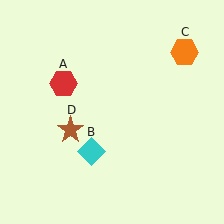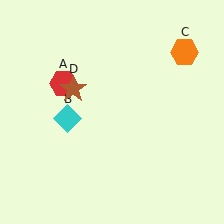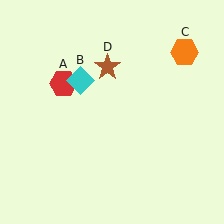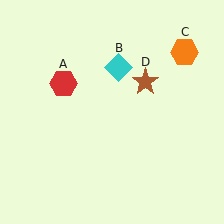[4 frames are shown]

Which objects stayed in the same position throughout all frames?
Red hexagon (object A) and orange hexagon (object C) remained stationary.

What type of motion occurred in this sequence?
The cyan diamond (object B), brown star (object D) rotated clockwise around the center of the scene.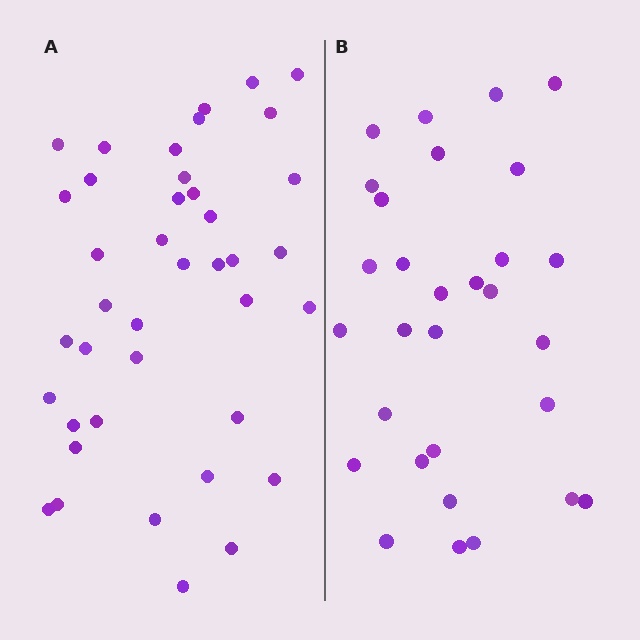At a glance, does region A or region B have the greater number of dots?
Region A (the left region) has more dots.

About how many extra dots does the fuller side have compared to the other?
Region A has roughly 10 or so more dots than region B.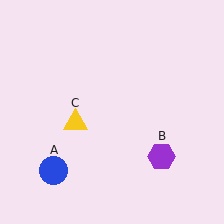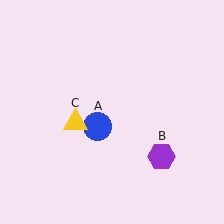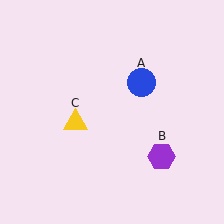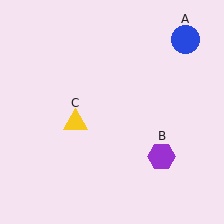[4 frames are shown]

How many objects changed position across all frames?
1 object changed position: blue circle (object A).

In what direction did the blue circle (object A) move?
The blue circle (object A) moved up and to the right.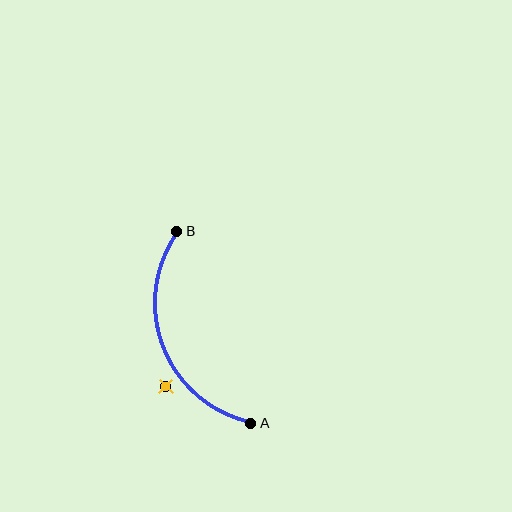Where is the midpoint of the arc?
The arc midpoint is the point on the curve farthest from the straight line joining A and B. It sits to the left of that line.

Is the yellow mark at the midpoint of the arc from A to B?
No — the yellow mark does not lie on the arc at all. It sits slightly outside the curve.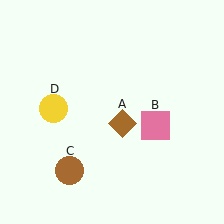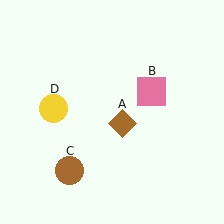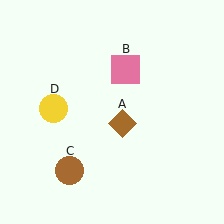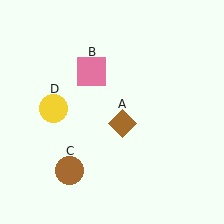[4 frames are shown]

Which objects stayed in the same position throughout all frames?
Brown diamond (object A) and brown circle (object C) and yellow circle (object D) remained stationary.